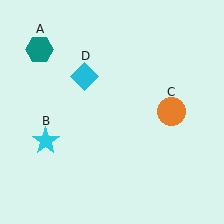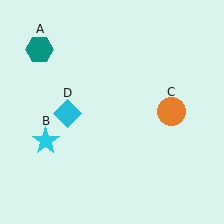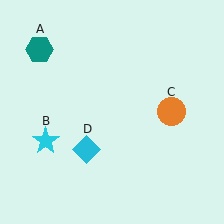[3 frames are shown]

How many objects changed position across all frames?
1 object changed position: cyan diamond (object D).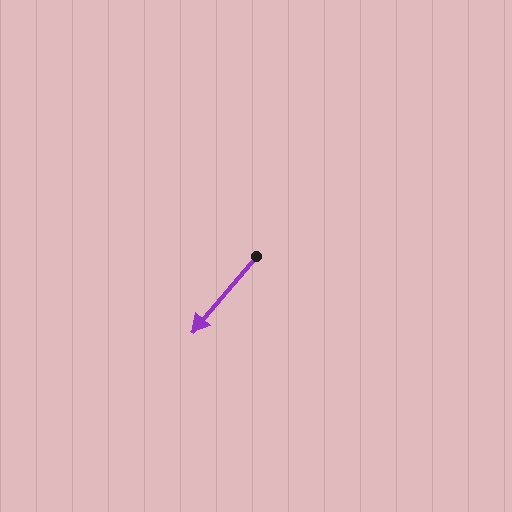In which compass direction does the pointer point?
Southwest.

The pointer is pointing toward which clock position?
Roughly 7 o'clock.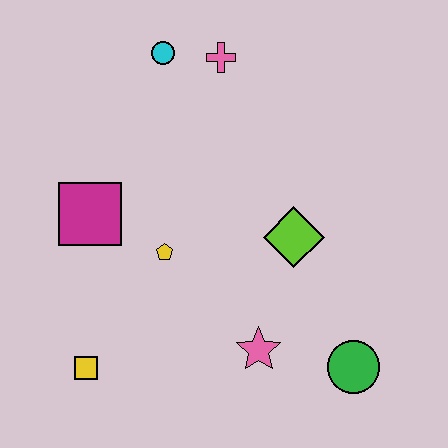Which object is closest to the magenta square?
The yellow pentagon is closest to the magenta square.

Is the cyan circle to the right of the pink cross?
No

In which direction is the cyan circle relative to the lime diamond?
The cyan circle is above the lime diamond.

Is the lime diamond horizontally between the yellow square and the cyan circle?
No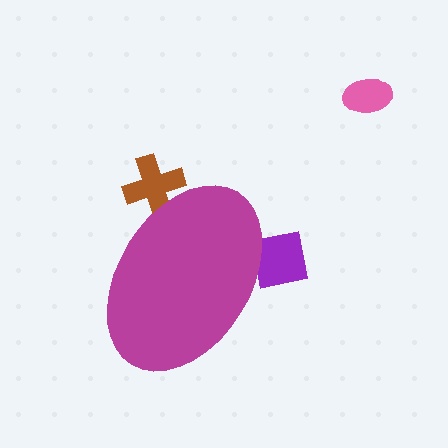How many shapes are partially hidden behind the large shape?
2 shapes are partially hidden.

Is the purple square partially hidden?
Yes, the purple square is partially hidden behind the magenta ellipse.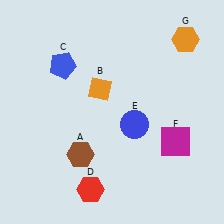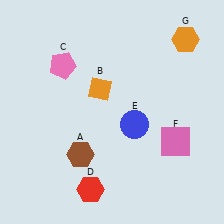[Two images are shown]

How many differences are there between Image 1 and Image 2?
There are 2 differences between the two images.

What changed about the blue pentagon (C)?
In Image 1, C is blue. In Image 2, it changed to pink.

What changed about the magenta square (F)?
In Image 1, F is magenta. In Image 2, it changed to pink.